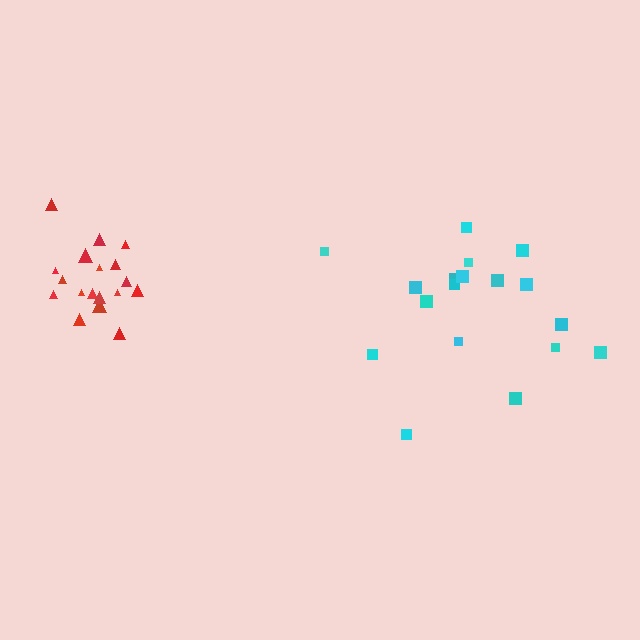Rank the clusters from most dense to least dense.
red, cyan.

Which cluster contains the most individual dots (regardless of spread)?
Cyan (18).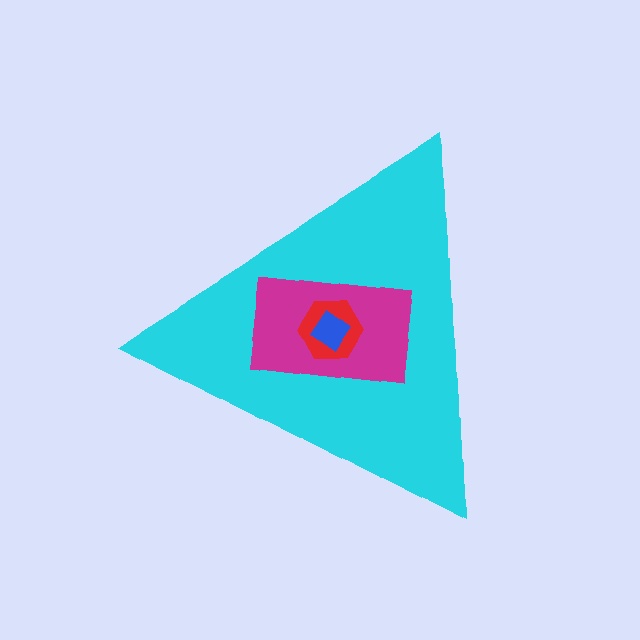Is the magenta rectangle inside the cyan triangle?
Yes.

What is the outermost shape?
The cyan triangle.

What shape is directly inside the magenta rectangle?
The red hexagon.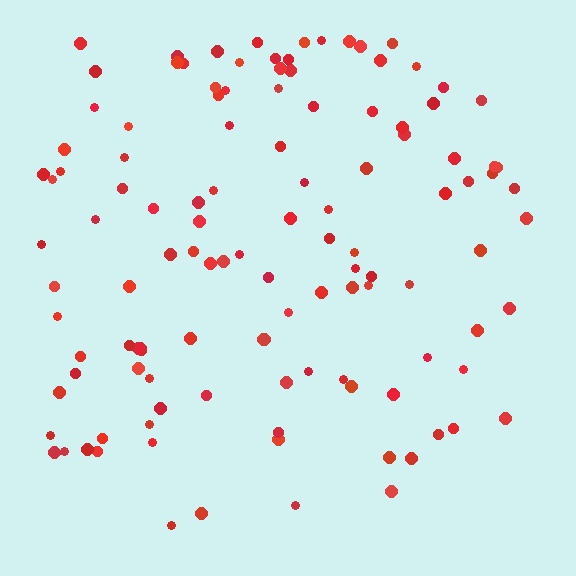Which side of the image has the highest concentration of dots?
The top.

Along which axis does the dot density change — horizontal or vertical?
Vertical.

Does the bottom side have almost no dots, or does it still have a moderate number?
Still a moderate number, just noticeably fewer than the top.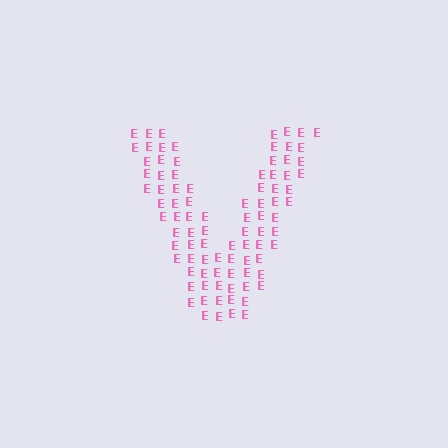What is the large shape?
The large shape is the letter V.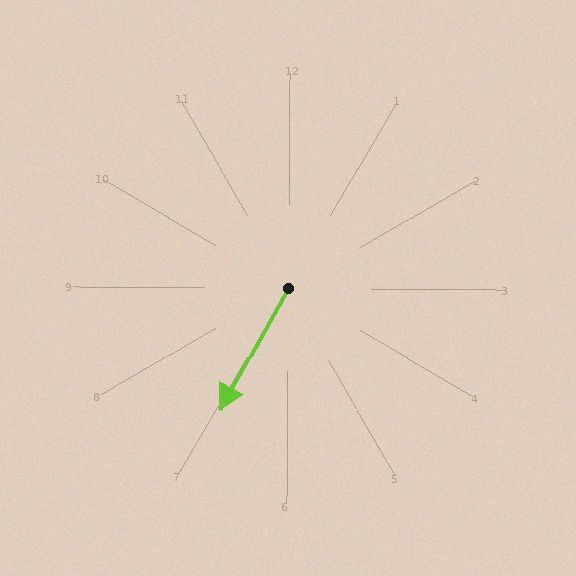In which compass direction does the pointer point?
Southwest.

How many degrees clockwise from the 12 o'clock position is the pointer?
Approximately 209 degrees.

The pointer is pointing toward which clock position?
Roughly 7 o'clock.